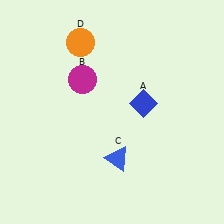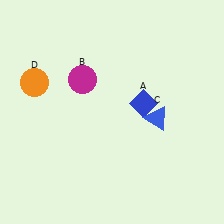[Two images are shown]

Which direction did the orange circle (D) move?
The orange circle (D) moved left.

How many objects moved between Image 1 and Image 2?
2 objects moved between the two images.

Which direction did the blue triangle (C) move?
The blue triangle (C) moved up.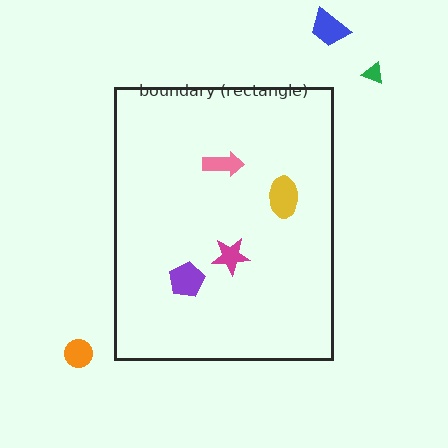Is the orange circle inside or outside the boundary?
Outside.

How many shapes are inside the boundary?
4 inside, 3 outside.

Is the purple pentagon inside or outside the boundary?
Inside.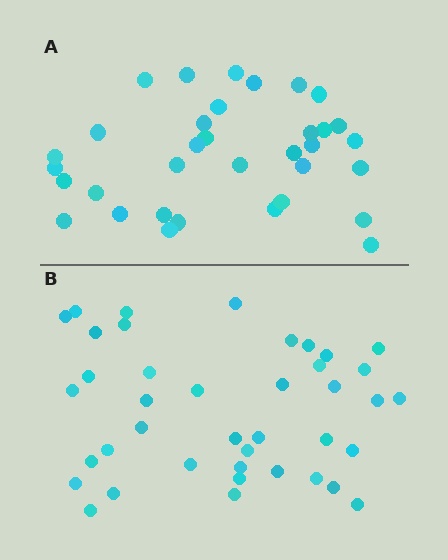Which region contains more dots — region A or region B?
Region B (the bottom region) has more dots.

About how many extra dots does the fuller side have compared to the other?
Region B has about 6 more dots than region A.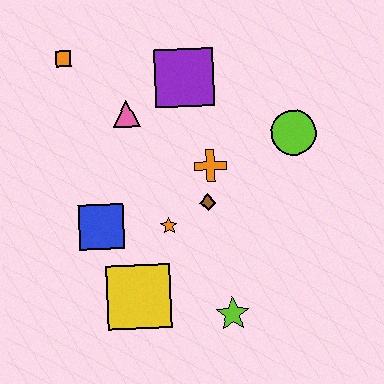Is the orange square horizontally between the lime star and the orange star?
No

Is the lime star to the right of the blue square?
Yes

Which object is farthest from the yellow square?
The orange square is farthest from the yellow square.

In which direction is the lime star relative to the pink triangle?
The lime star is below the pink triangle.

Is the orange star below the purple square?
Yes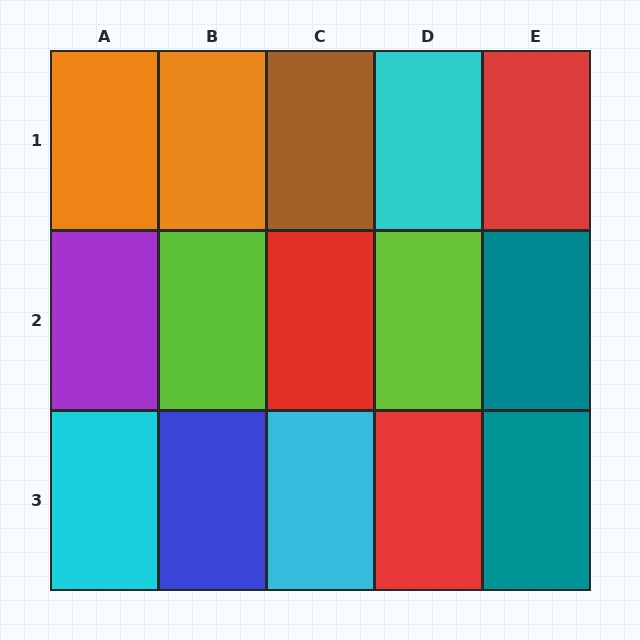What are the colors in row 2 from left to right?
Purple, lime, red, lime, teal.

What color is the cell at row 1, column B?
Orange.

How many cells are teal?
2 cells are teal.